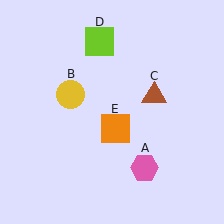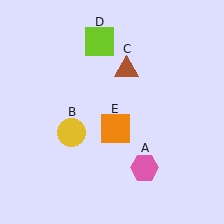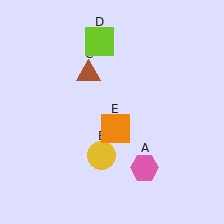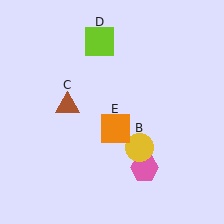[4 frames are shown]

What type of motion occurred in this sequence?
The yellow circle (object B), brown triangle (object C) rotated counterclockwise around the center of the scene.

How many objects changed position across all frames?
2 objects changed position: yellow circle (object B), brown triangle (object C).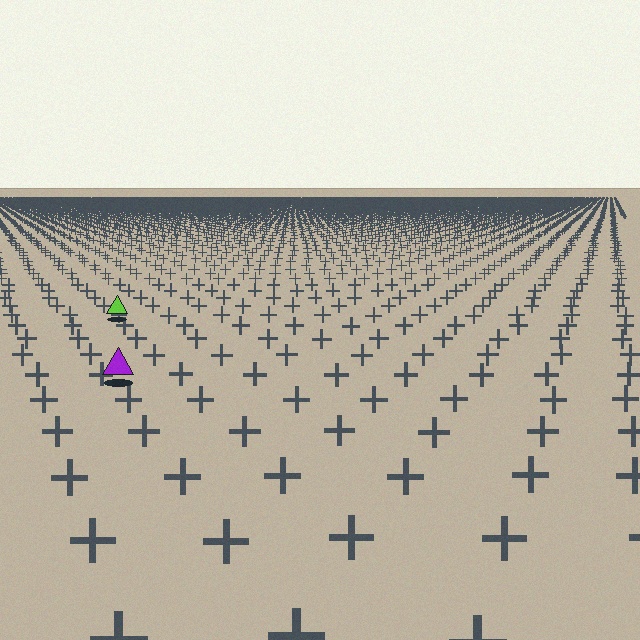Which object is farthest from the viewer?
The lime triangle is farthest from the viewer. It appears smaller and the ground texture around it is denser.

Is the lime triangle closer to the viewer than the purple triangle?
No. The purple triangle is closer — you can tell from the texture gradient: the ground texture is coarser near it.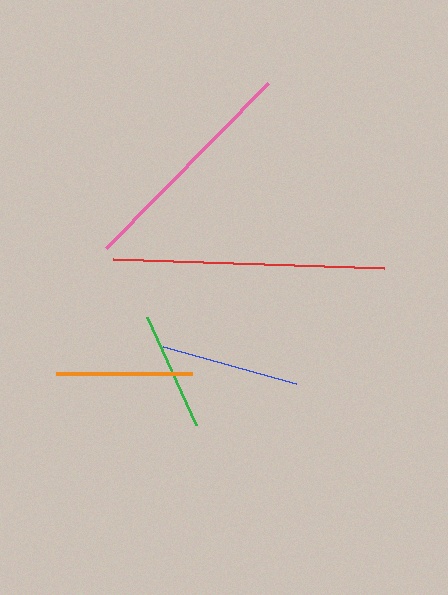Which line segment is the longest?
The red line is the longest at approximately 271 pixels.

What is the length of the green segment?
The green segment is approximately 119 pixels long.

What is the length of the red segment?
The red segment is approximately 271 pixels long.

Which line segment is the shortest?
The green line is the shortest at approximately 119 pixels.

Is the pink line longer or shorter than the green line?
The pink line is longer than the green line.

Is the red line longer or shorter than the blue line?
The red line is longer than the blue line.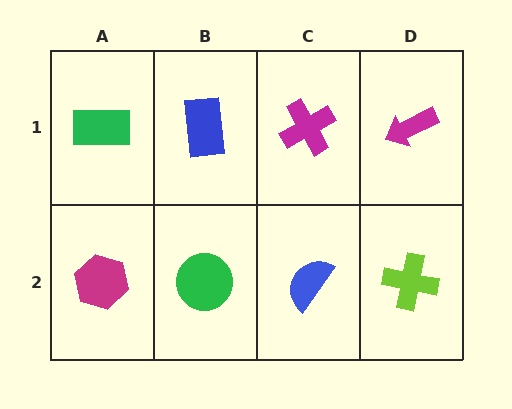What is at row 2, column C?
A blue semicircle.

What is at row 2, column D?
A lime cross.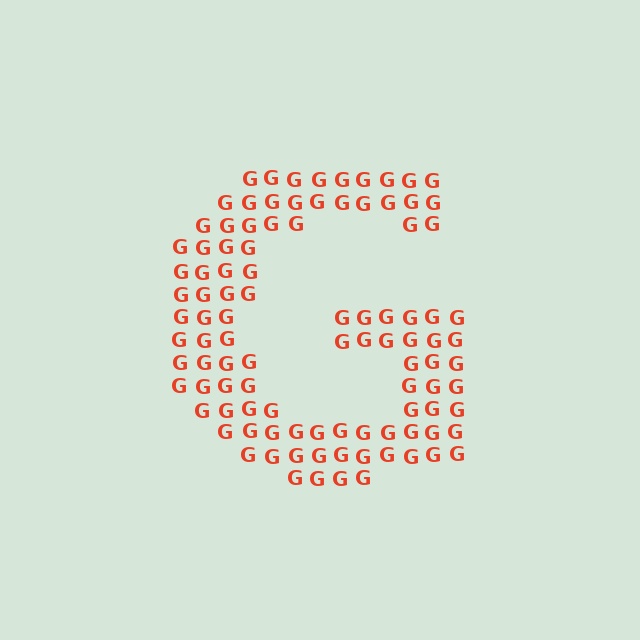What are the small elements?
The small elements are letter G's.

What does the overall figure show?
The overall figure shows the letter G.